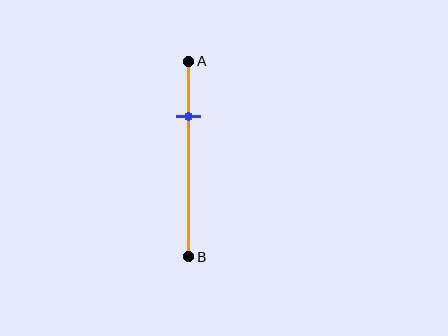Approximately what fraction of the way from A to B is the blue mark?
The blue mark is approximately 30% of the way from A to B.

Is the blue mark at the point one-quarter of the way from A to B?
No, the mark is at about 30% from A, not at the 25% one-quarter point.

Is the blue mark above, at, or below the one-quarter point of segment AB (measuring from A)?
The blue mark is below the one-quarter point of segment AB.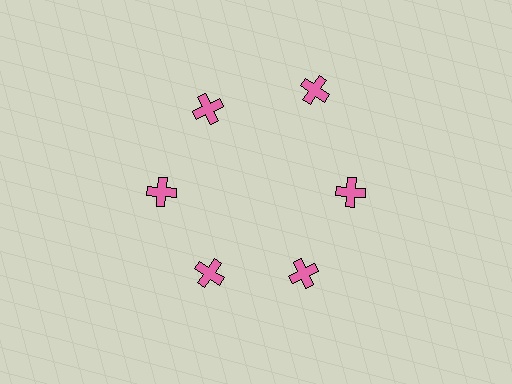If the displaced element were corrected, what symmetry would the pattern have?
It would have 6-fold rotational symmetry — the pattern would map onto itself every 60 degrees.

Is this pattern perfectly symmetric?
No. The 6 pink crosses are arranged in a ring, but one element near the 1 o'clock position is pushed outward from the center, breaking the 6-fold rotational symmetry.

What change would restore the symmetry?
The symmetry would be restored by moving it inward, back onto the ring so that all 6 crosses sit at equal angles and equal distance from the center.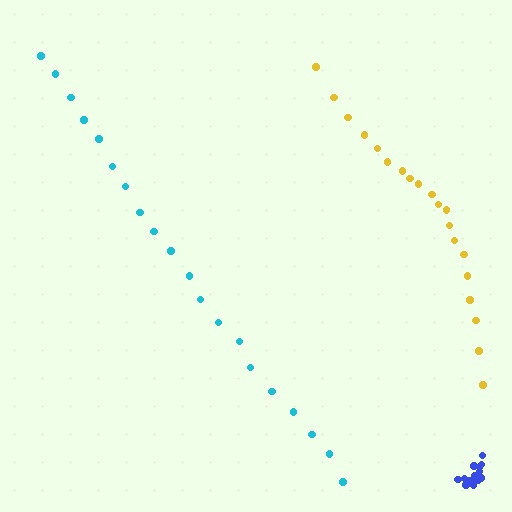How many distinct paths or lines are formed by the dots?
There are 3 distinct paths.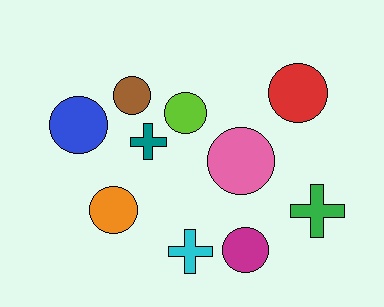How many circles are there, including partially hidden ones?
There are 7 circles.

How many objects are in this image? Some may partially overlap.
There are 10 objects.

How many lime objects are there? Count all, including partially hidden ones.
There is 1 lime object.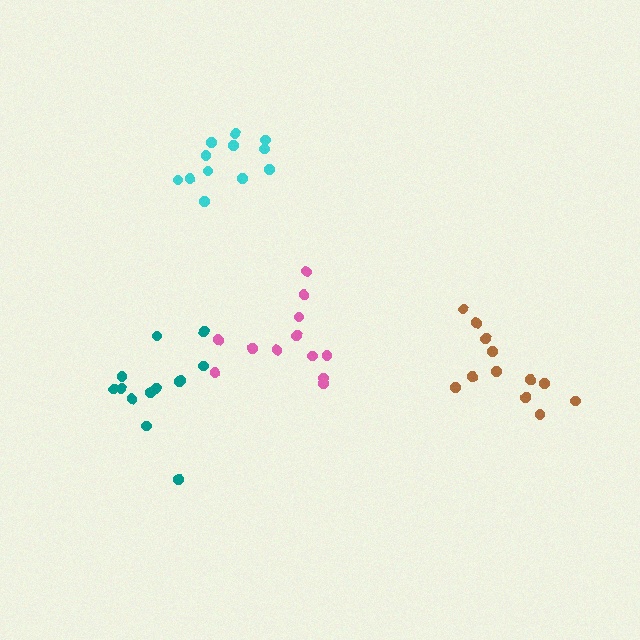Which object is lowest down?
The teal cluster is bottommost.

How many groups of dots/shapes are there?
There are 4 groups.